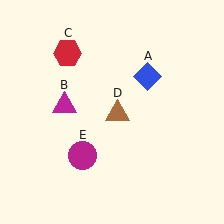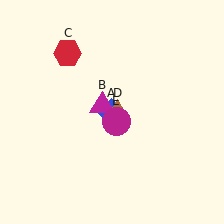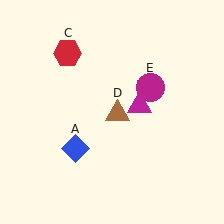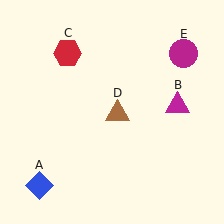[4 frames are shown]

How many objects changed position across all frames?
3 objects changed position: blue diamond (object A), magenta triangle (object B), magenta circle (object E).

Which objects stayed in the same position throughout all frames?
Red hexagon (object C) and brown triangle (object D) remained stationary.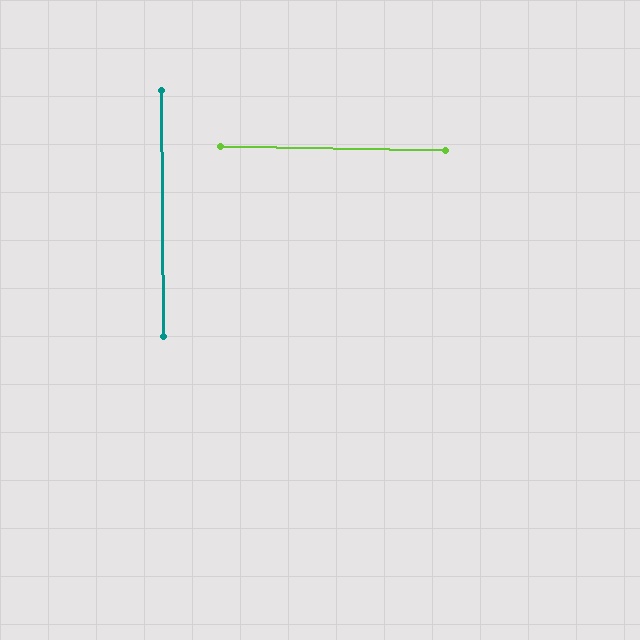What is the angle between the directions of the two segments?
Approximately 89 degrees.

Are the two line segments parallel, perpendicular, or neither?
Perpendicular — they meet at approximately 89°.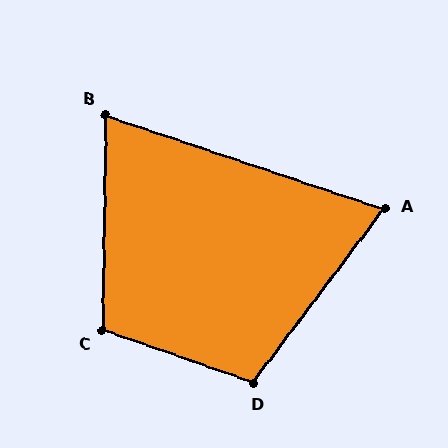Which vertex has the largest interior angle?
C, at approximately 108 degrees.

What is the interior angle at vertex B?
Approximately 72 degrees (acute).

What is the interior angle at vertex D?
Approximately 108 degrees (obtuse).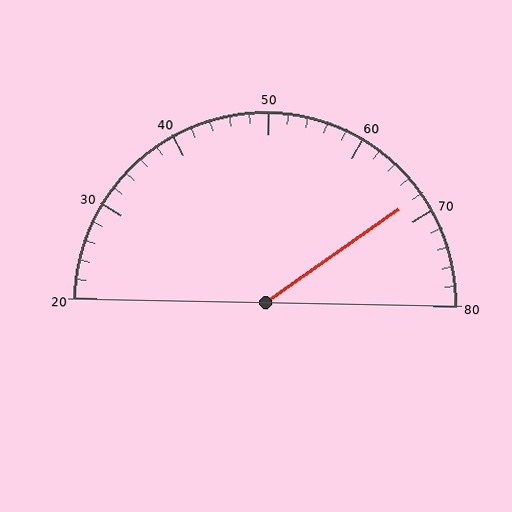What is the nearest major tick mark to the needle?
The nearest major tick mark is 70.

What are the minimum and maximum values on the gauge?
The gauge ranges from 20 to 80.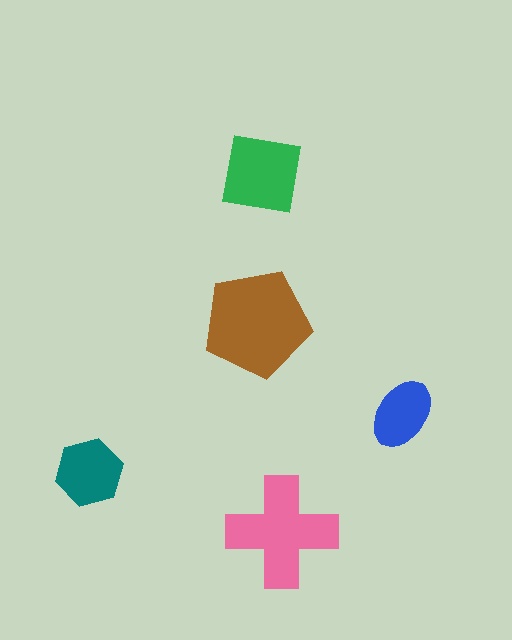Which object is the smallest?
The blue ellipse.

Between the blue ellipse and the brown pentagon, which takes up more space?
The brown pentagon.